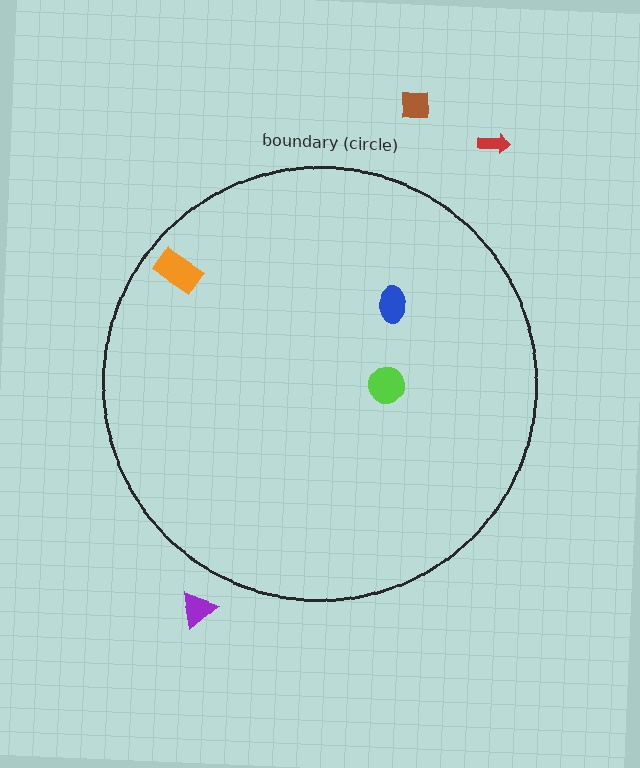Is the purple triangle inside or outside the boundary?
Outside.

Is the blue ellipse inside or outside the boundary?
Inside.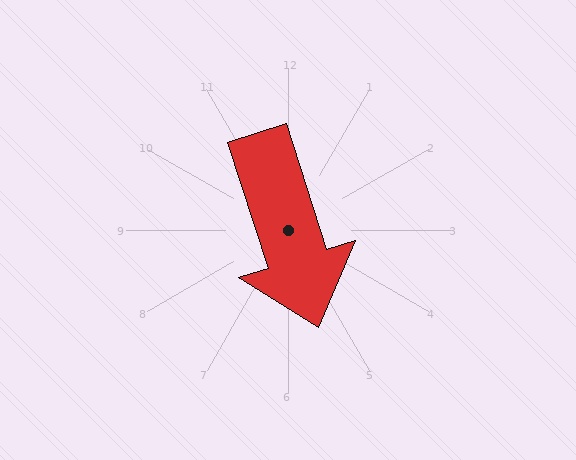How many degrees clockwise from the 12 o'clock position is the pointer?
Approximately 162 degrees.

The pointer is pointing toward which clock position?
Roughly 5 o'clock.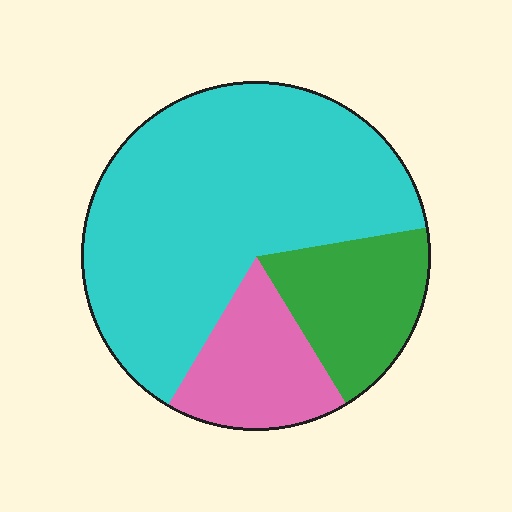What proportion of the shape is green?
Green covers 19% of the shape.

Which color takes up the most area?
Cyan, at roughly 65%.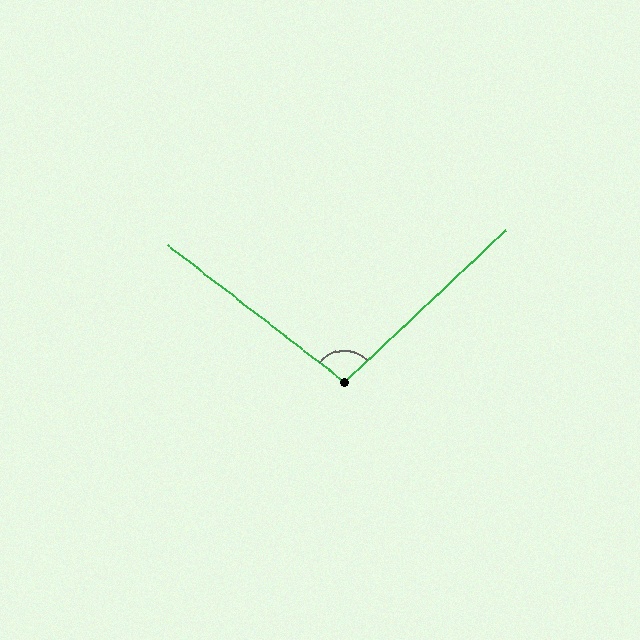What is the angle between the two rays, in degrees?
Approximately 99 degrees.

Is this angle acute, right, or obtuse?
It is obtuse.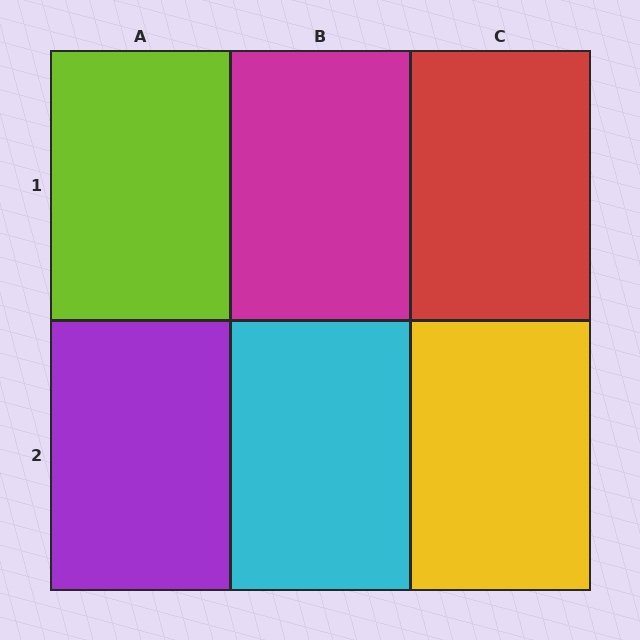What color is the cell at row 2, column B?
Cyan.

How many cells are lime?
1 cell is lime.